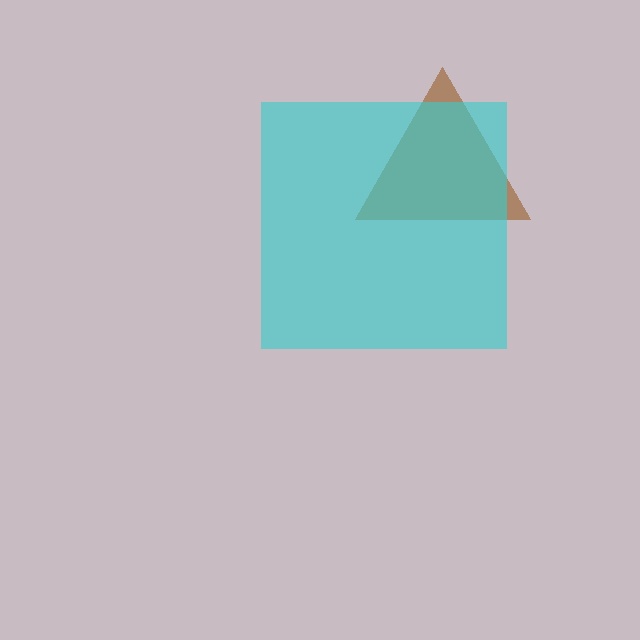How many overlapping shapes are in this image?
There are 2 overlapping shapes in the image.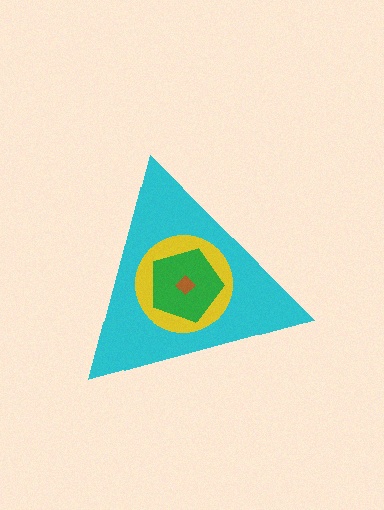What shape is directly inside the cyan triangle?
The yellow circle.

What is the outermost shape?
The cyan triangle.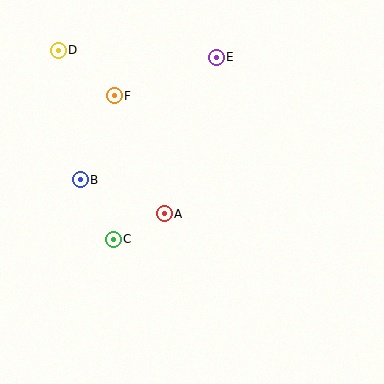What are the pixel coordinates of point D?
Point D is at (58, 50).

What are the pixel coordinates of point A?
Point A is at (164, 214).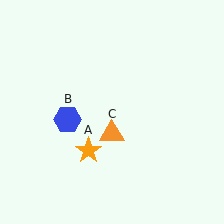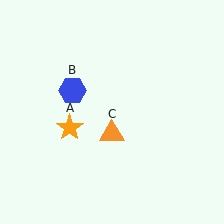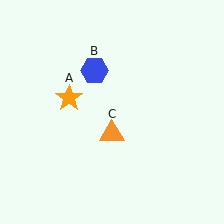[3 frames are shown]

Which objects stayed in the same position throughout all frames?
Orange triangle (object C) remained stationary.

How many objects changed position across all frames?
2 objects changed position: orange star (object A), blue hexagon (object B).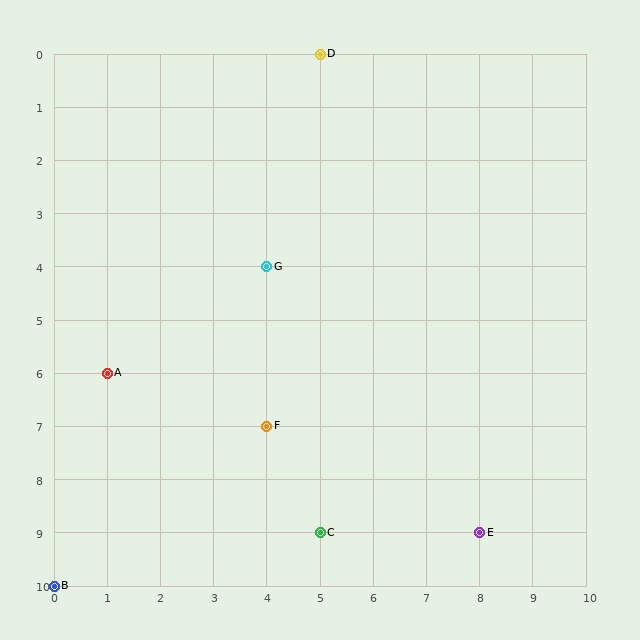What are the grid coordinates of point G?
Point G is at grid coordinates (4, 4).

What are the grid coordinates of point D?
Point D is at grid coordinates (5, 0).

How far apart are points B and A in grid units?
Points B and A are 1 column and 4 rows apart (about 4.1 grid units diagonally).